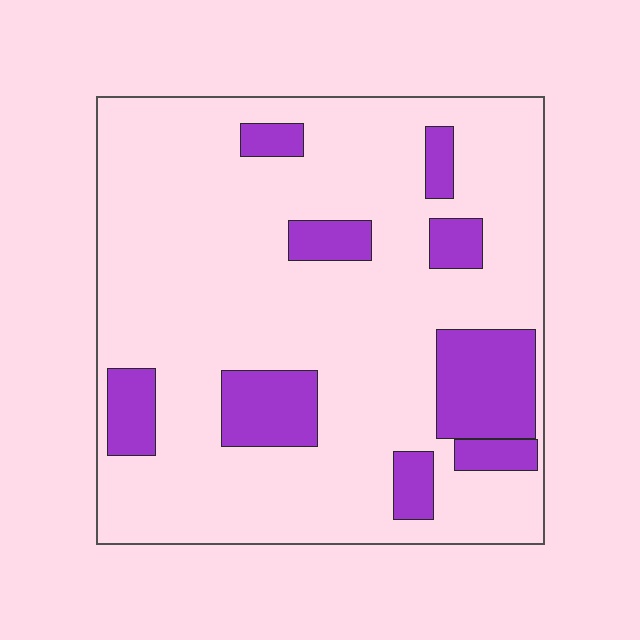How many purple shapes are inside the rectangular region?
9.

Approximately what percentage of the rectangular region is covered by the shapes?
Approximately 20%.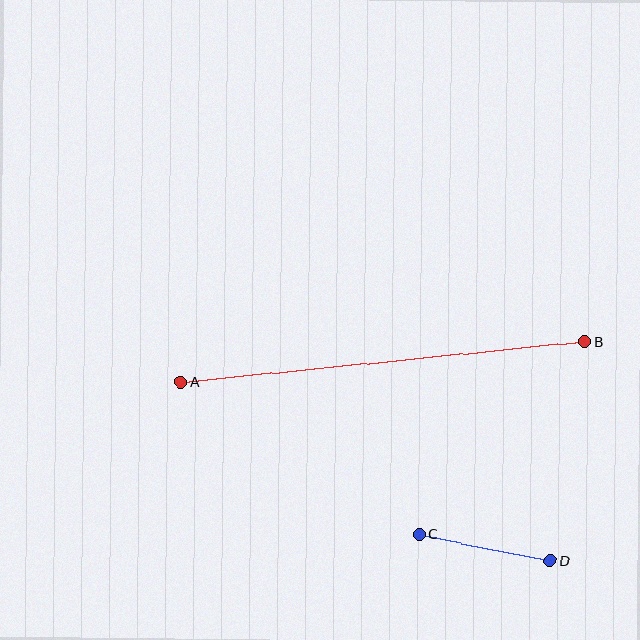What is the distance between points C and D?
The distance is approximately 134 pixels.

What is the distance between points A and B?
The distance is approximately 405 pixels.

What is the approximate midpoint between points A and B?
The midpoint is at approximately (383, 362) pixels.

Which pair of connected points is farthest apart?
Points A and B are farthest apart.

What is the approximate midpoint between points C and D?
The midpoint is at approximately (485, 547) pixels.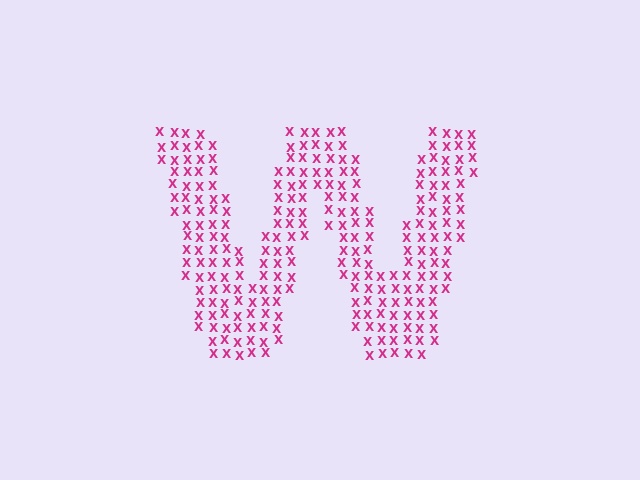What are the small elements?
The small elements are letter X's.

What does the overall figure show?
The overall figure shows the letter W.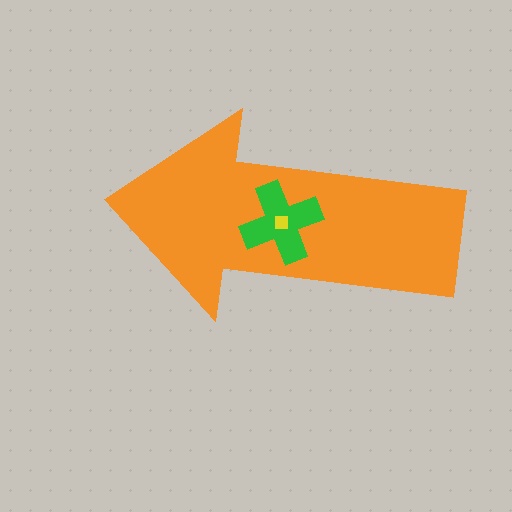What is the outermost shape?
The orange arrow.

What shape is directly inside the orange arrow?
The green cross.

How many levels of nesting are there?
3.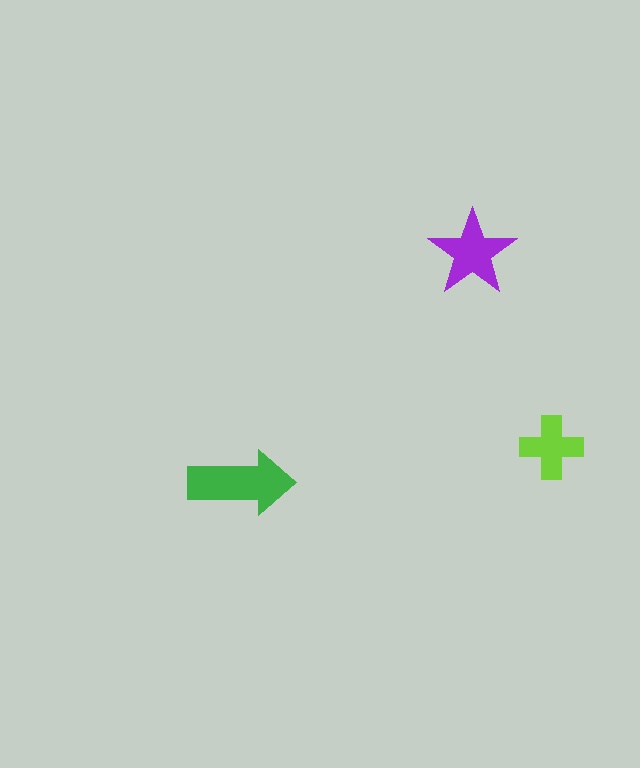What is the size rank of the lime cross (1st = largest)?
3rd.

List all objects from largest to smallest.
The green arrow, the purple star, the lime cross.